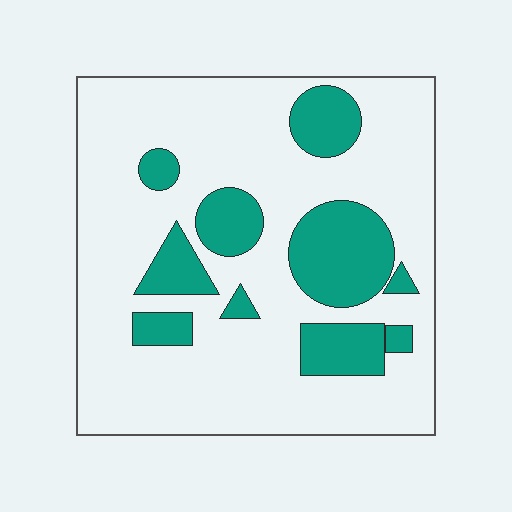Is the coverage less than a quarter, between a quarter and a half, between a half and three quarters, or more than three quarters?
Less than a quarter.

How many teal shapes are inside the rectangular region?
10.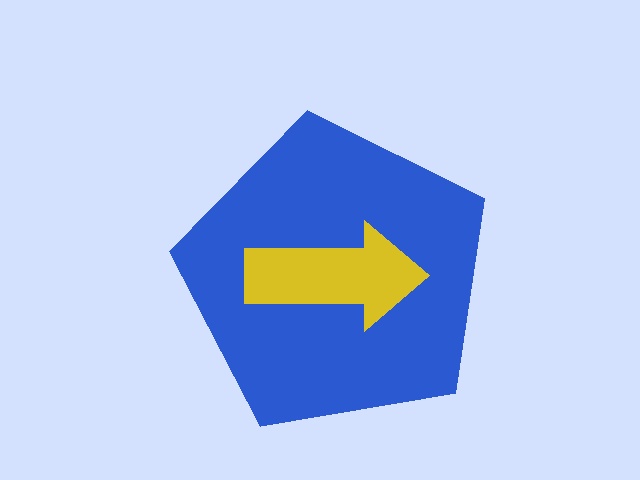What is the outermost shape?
The blue pentagon.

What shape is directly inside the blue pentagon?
The yellow arrow.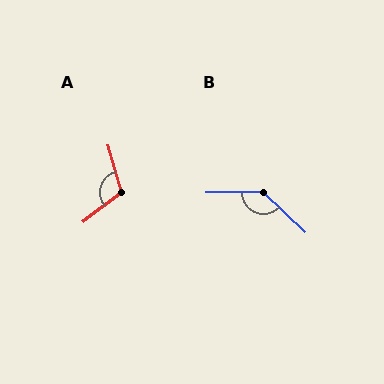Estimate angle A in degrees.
Approximately 112 degrees.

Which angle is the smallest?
A, at approximately 112 degrees.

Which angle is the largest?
B, at approximately 136 degrees.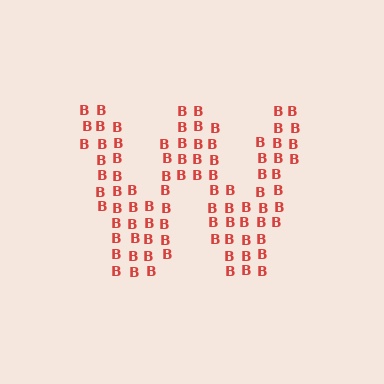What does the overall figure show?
The overall figure shows the letter W.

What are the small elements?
The small elements are letter B's.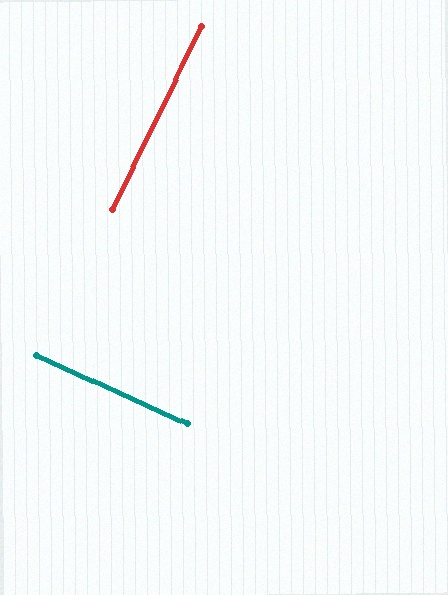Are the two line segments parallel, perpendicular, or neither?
Perpendicular — they meet at approximately 88°.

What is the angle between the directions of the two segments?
Approximately 88 degrees.